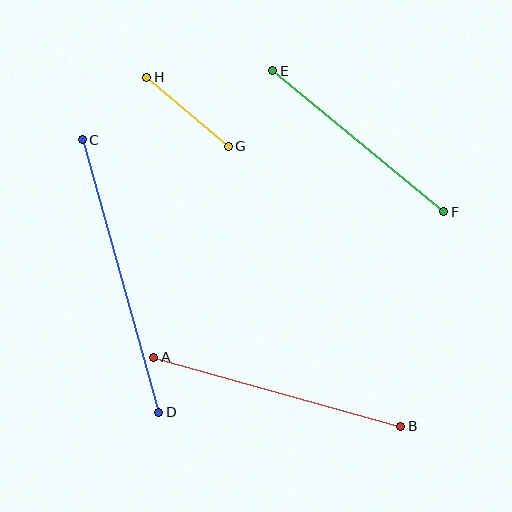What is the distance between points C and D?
The distance is approximately 283 pixels.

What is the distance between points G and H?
The distance is approximately 107 pixels.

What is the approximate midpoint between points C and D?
The midpoint is at approximately (120, 276) pixels.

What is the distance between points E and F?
The distance is approximately 222 pixels.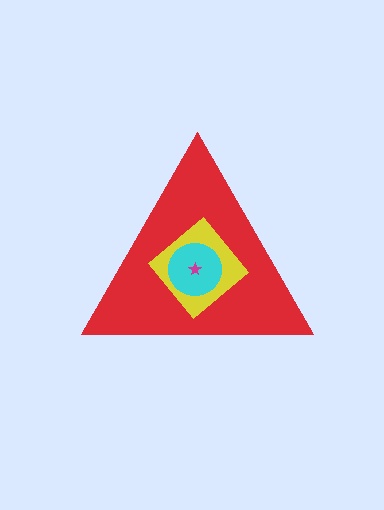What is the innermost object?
The magenta star.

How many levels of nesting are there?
4.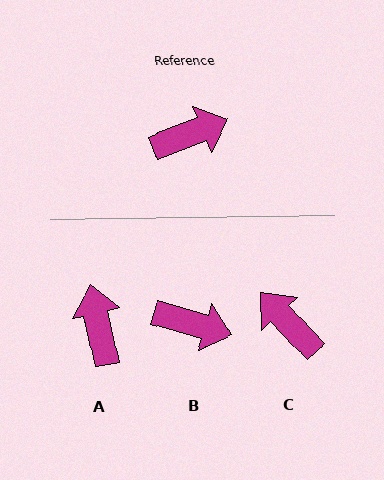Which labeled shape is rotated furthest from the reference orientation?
C, about 112 degrees away.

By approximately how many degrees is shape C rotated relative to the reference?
Approximately 112 degrees counter-clockwise.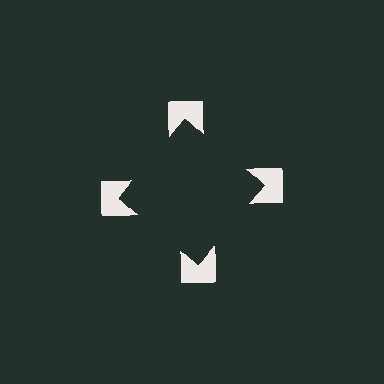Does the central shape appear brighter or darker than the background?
It typically appears slightly darker than the background, even though no actual brightness change is drawn.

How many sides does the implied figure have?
4 sides.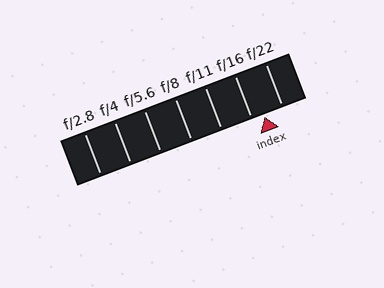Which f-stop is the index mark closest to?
The index mark is closest to f/16.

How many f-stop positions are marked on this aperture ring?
There are 7 f-stop positions marked.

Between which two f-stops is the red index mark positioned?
The index mark is between f/16 and f/22.